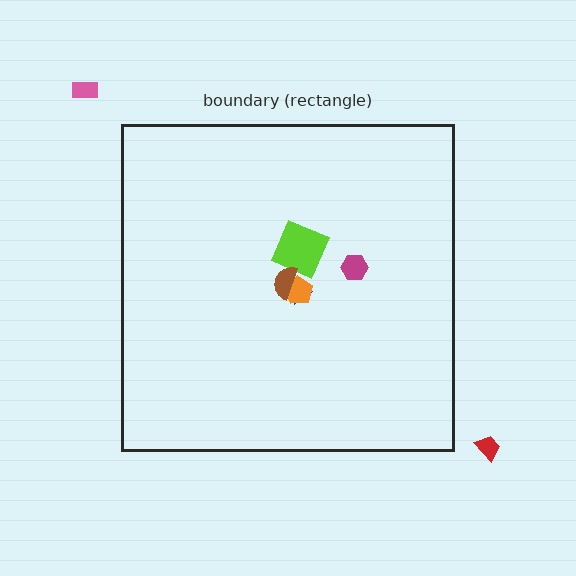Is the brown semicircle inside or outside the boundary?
Inside.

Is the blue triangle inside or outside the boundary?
Inside.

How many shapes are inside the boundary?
5 inside, 2 outside.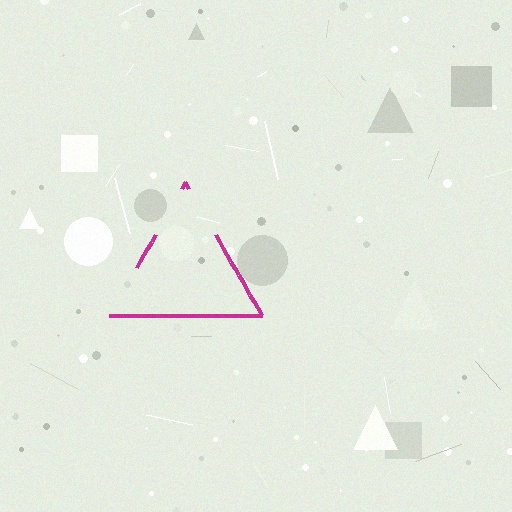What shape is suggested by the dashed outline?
The dashed outline suggests a triangle.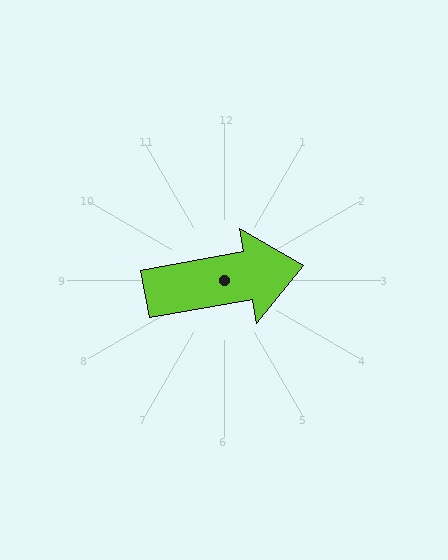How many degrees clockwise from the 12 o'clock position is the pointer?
Approximately 80 degrees.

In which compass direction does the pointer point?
East.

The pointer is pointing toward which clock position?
Roughly 3 o'clock.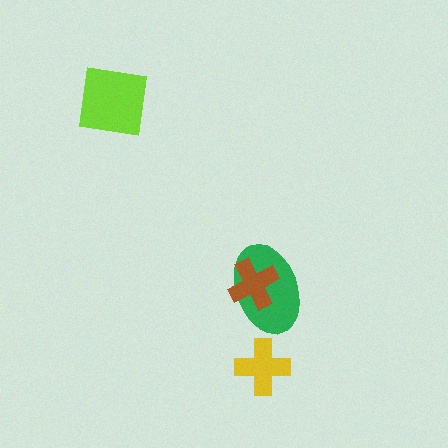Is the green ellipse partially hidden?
Yes, it is partially covered by another shape.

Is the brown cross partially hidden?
No, no other shape covers it.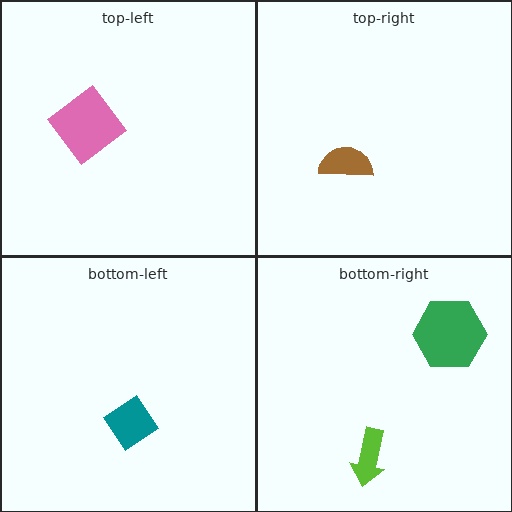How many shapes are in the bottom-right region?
2.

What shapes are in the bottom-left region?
The teal diamond.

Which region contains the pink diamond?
The top-left region.